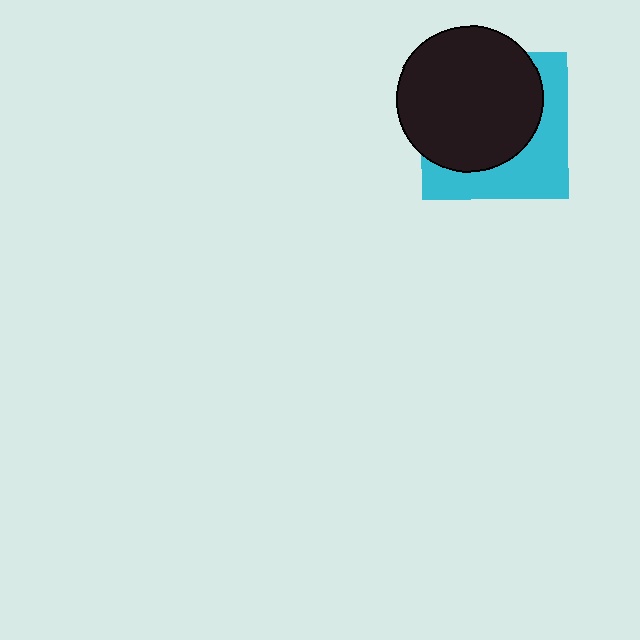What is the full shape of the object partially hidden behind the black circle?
The partially hidden object is a cyan square.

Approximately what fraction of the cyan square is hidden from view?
Roughly 60% of the cyan square is hidden behind the black circle.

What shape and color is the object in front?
The object in front is a black circle.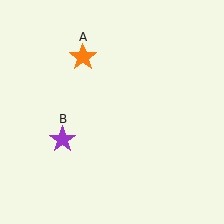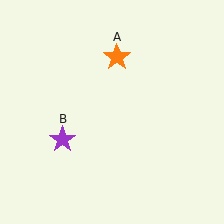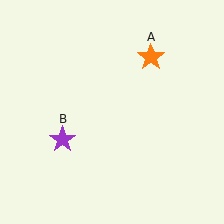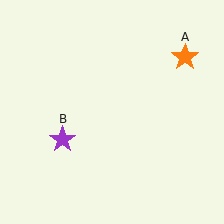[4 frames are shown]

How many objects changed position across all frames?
1 object changed position: orange star (object A).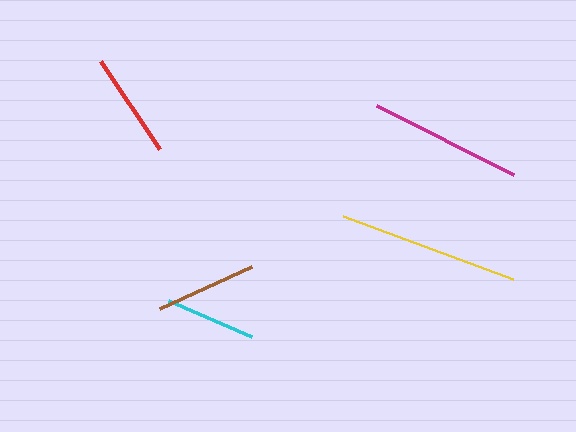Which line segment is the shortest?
The cyan line is the shortest at approximately 91 pixels.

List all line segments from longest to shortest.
From longest to shortest: yellow, magenta, red, brown, cyan.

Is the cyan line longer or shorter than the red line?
The red line is longer than the cyan line.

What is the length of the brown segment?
The brown segment is approximately 101 pixels long.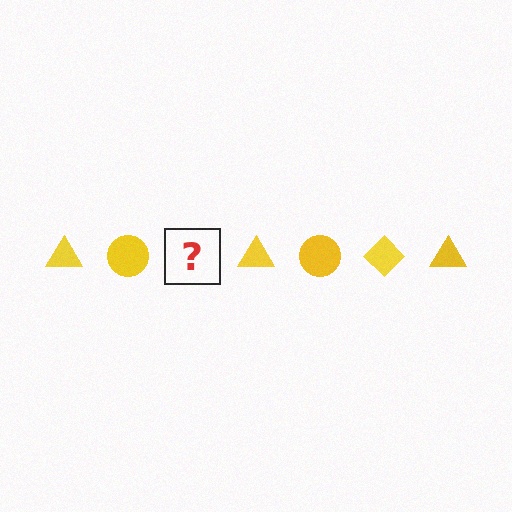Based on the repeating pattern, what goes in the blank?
The blank should be a yellow diamond.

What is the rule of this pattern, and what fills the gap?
The rule is that the pattern cycles through triangle, circle, diamond shapes in yellow. The gap should be filled with a yellow diamond.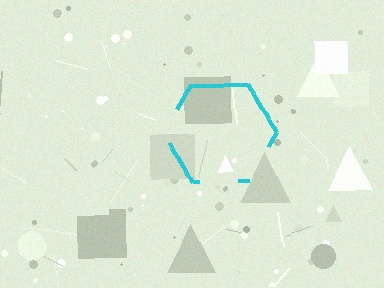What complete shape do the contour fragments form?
The contour fragments form a hexagon.